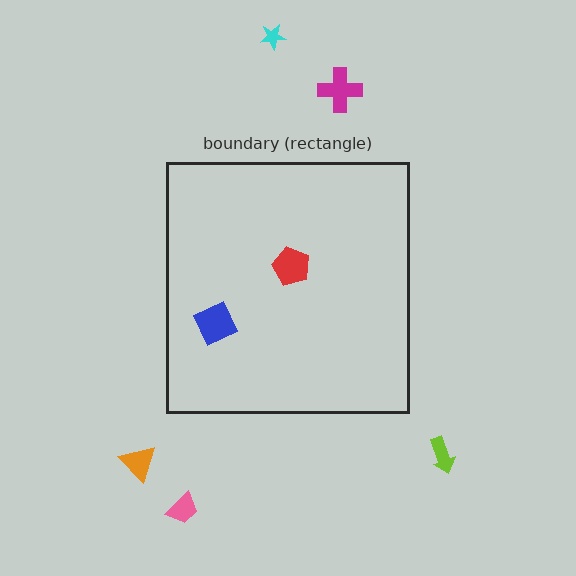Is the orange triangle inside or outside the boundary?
Outside.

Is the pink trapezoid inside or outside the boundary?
Outside.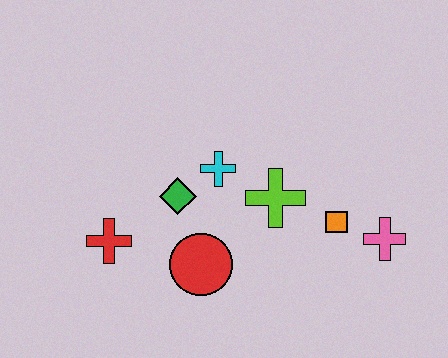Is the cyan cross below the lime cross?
No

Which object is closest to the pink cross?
The orange square is closest to the pink cross.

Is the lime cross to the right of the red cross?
Yes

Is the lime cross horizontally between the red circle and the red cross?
No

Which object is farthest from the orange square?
The red cross is farthest from the orange square.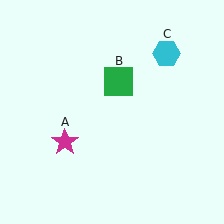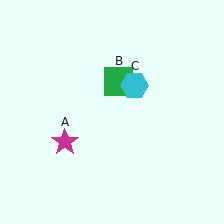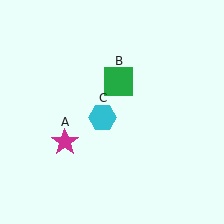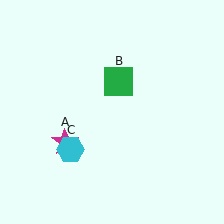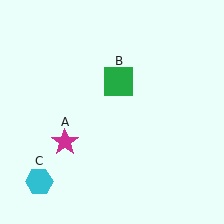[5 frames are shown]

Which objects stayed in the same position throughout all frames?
Magenta star (object A) and green square (object B) remained stationary.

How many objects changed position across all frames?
1 object changed position: cyan hexagon (object C).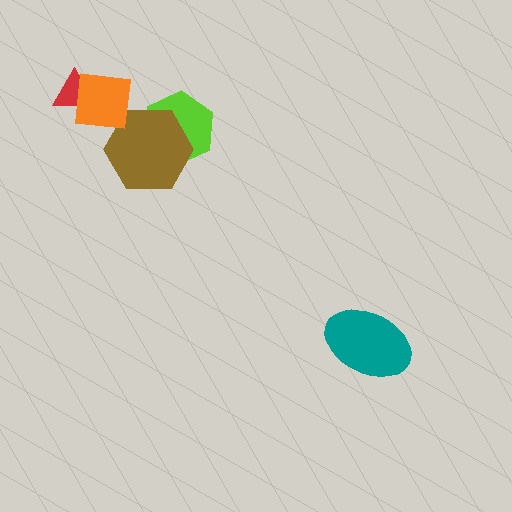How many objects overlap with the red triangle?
1 object overlaps with the red triangle.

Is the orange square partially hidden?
No, no other shape covers it.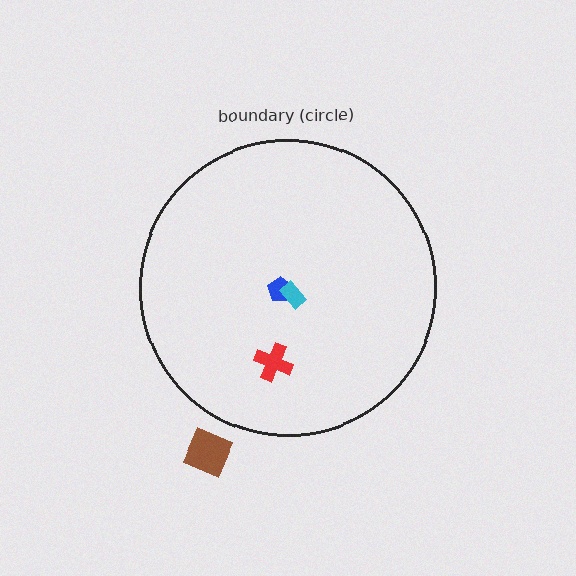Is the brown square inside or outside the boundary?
Outside.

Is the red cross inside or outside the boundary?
Inside.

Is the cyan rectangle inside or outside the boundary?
Inside.